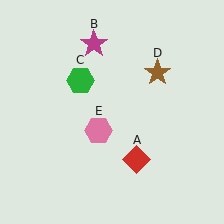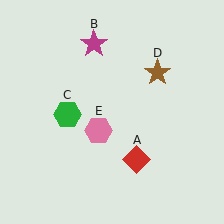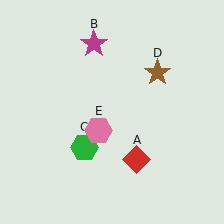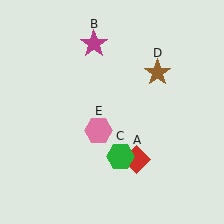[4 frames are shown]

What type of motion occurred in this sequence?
The green hexagon (object C) rotated counterclockwise around the center of the scene.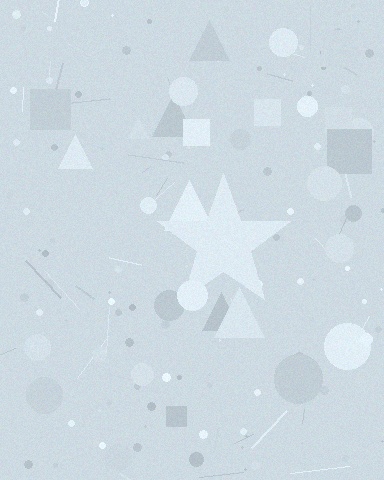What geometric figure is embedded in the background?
A star is embedded in the background.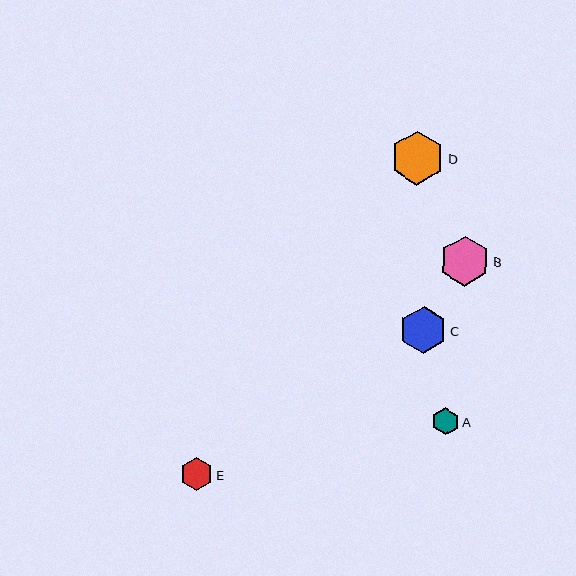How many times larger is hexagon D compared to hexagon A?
Hexagon D is approximately 2.0 times the size of hexagon A.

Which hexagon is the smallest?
Hexagon A is the smallest with a size of approximately 27 pixels.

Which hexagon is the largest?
Hexagon D is the largest with a size of approximately 54 pixels.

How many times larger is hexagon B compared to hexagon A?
Hexagon B is approximately 1.8 times the size of hexagon A.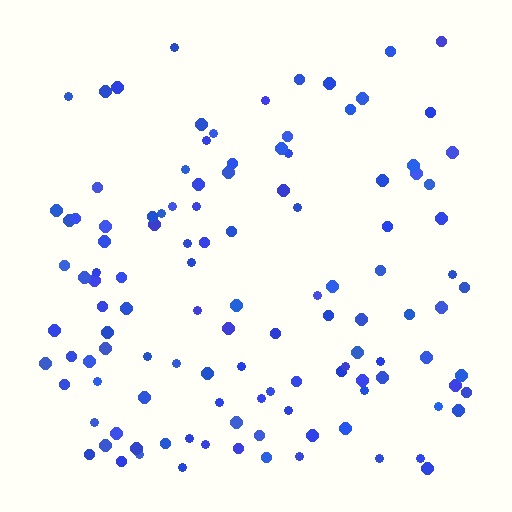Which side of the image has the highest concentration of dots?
The bottom.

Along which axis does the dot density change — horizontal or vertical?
Vertical.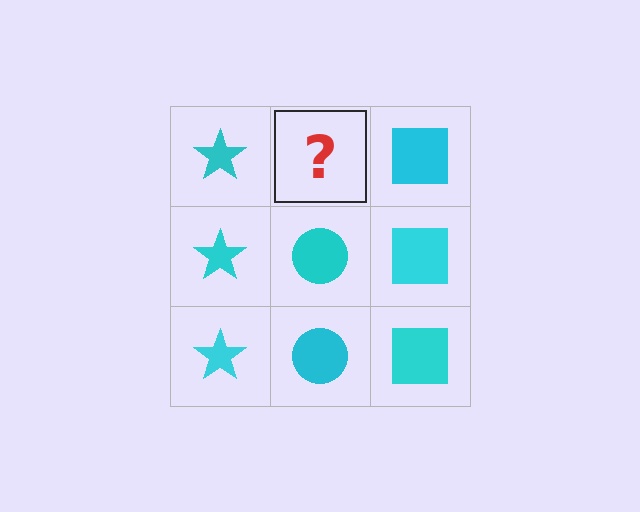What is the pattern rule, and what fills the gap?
The rule is that each column has a consistent shape. The gap should be filled with a cyan circle.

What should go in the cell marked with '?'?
The missing cell should contain a cyan circle.